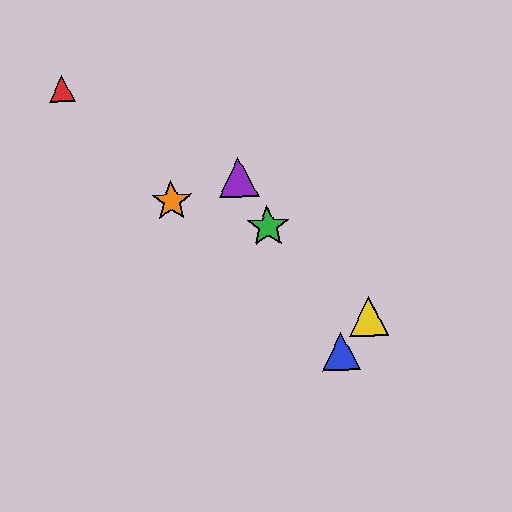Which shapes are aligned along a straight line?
The blue triangle, the green star, the purple triangle are aligned along a straight line.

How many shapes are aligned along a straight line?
3 shapes (the blue triangle, the green star, the purple triangle) are aligned along a straight line.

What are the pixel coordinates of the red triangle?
The red triangle is at (62, 89).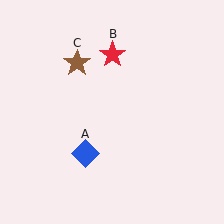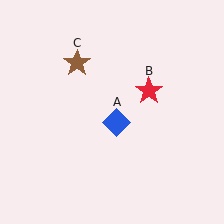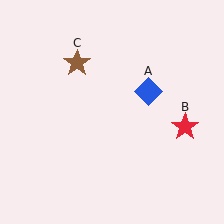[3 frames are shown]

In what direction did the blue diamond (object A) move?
The blue diamond (object A) moved up and to the right.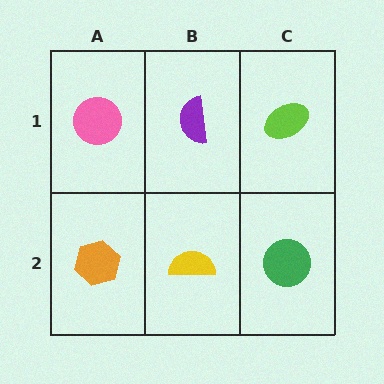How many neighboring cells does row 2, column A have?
2.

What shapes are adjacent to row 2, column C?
A lime ellipse (row 1, column C), a yellow semicircle (row 2, column B).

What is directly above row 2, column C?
A lime ellipse.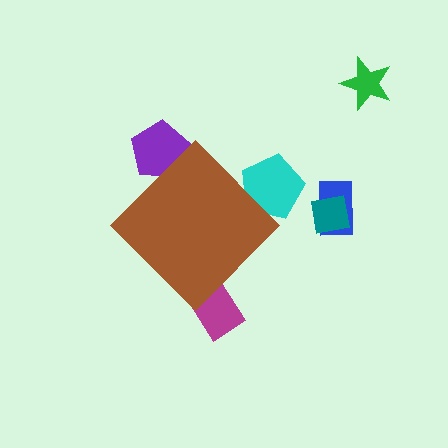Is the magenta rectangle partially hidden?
Yes, the magenta rectangle is partially hidden behind the brown diamond.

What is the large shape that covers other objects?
A brown diamond.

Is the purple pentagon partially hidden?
Yes, the purple pentagon is partially hidden behind the brown diamond.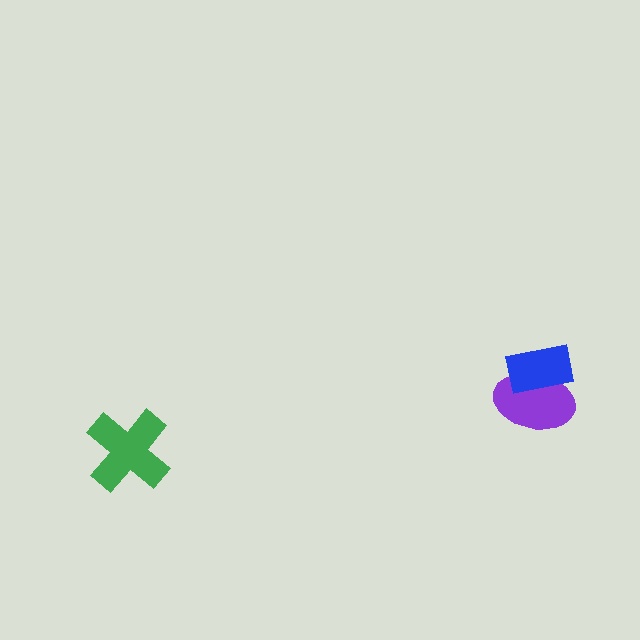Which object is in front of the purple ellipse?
The blue rectangle is in front of the purple ellipse.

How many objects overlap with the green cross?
0 objects overlap with the green cross.